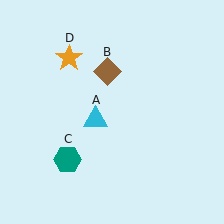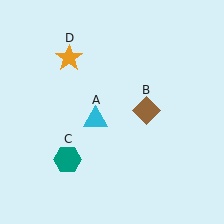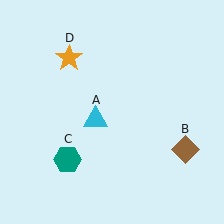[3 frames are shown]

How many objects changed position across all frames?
1 object changed position: brown diamond (object B).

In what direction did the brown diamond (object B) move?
The brown diamond (object B) moved down and to the right.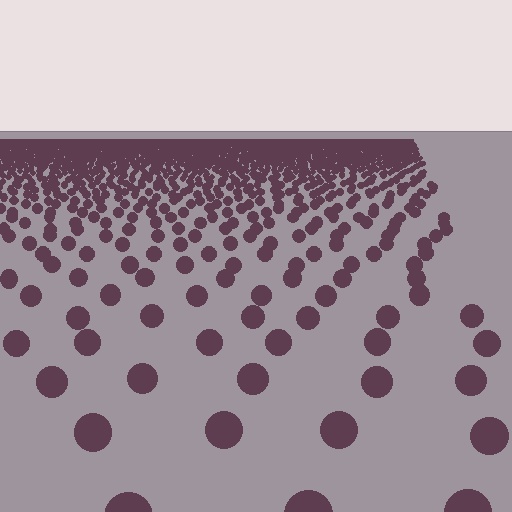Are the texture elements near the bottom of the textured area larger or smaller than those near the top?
Larger. Near the bottom, elements are closer to the viewer and appear at a bigger on-screen size.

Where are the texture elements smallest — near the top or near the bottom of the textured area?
Near the top.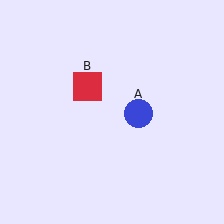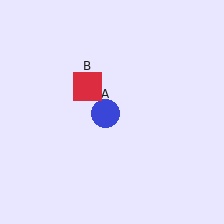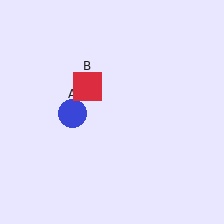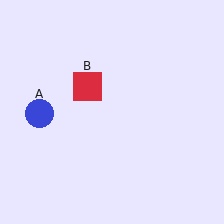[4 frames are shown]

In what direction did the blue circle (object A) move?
The blue circle (object A) moved left.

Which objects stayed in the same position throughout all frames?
Red square (object B) remained stationary.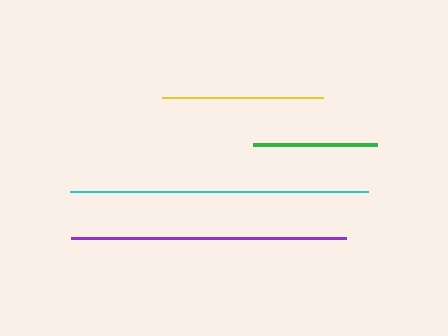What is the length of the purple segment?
The purple segment is approximately 276 pixels long.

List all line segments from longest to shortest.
From longest to shortest: cyan, purple, yellow, green.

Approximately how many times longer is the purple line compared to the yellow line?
The purple line is approximately 1.7 times the length of the yellow line.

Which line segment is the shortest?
The green line is the shortest at approximately 124 pixels.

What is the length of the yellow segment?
The yellow segment is approximately 161 pixels long.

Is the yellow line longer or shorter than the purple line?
The purple line is longer than the yellow line.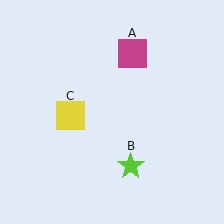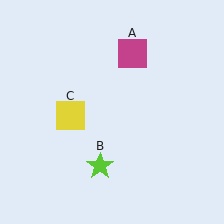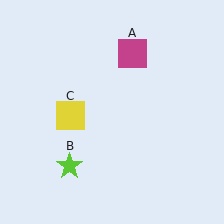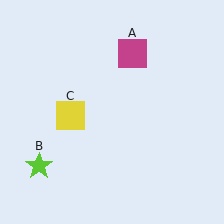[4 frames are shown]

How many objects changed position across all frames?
1 object changed position: lime star (object B).